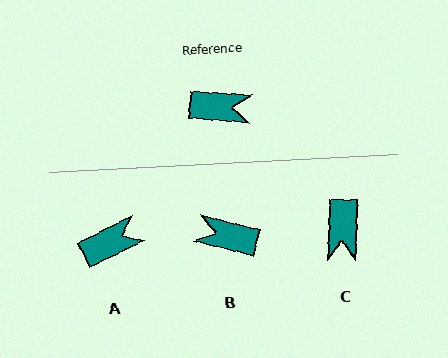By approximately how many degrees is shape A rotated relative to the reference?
Approximately 30 degrees counter-clockwise.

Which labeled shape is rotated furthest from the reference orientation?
B, about 170 degrees away.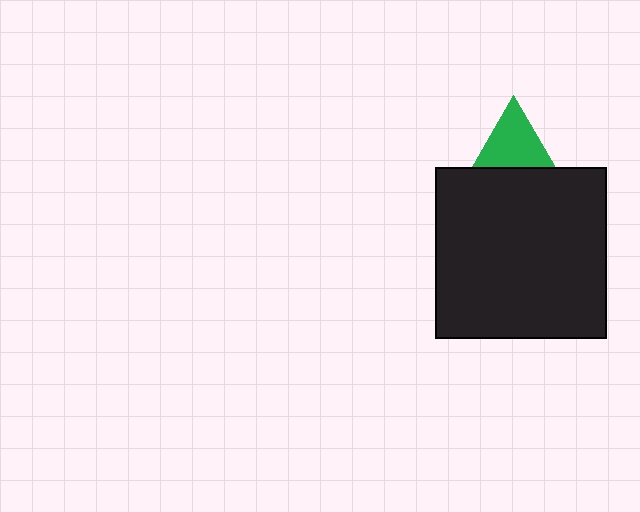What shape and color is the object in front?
The object in front is a black square.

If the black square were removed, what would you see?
You would see the complete green triangle.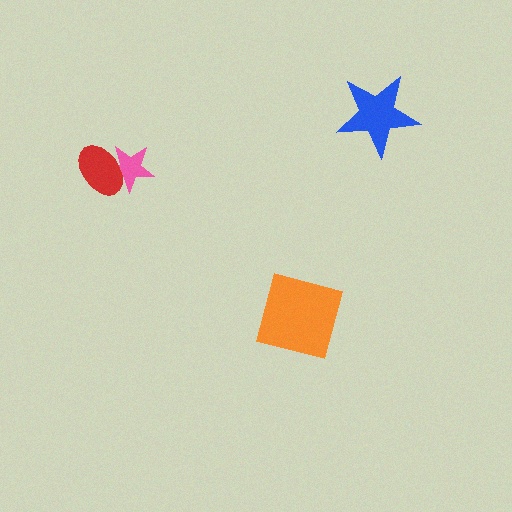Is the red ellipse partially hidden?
No, no other shape covers it.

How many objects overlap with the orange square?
0 objects overlap with the orange square.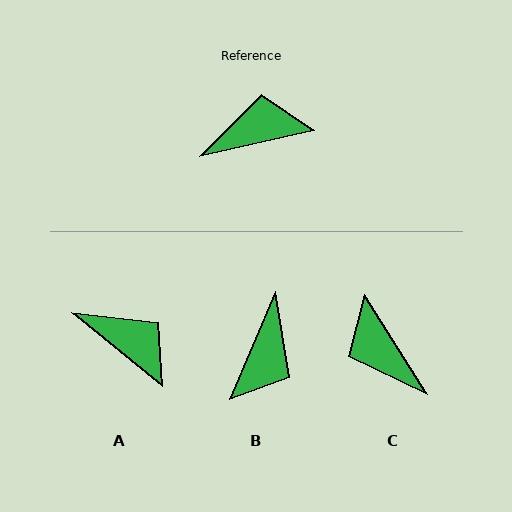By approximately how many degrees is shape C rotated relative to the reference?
Approximately 109 degrees counter-clockwise.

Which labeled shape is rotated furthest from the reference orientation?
B, about 126 degrees away.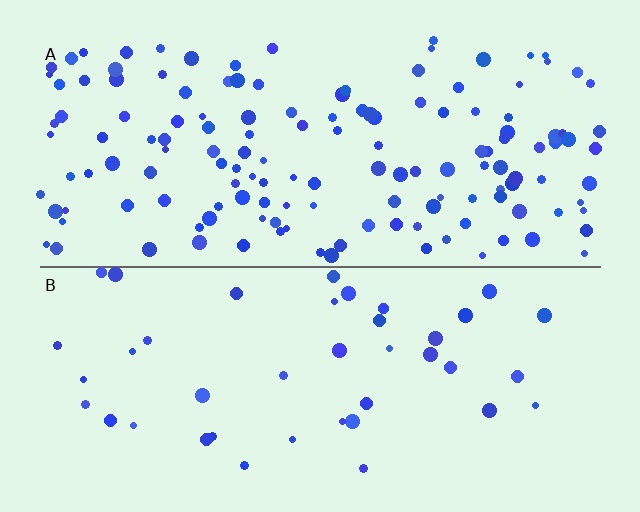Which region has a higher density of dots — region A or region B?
A (the top).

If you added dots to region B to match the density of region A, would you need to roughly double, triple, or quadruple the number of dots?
Approximately triple.